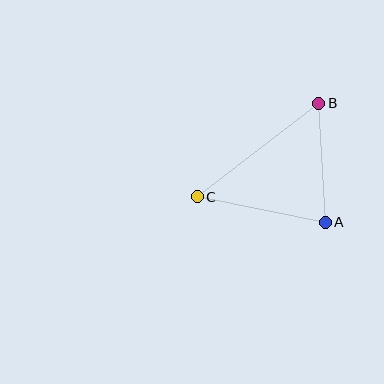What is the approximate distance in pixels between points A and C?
The distance between A and C is approximately 130 pixels.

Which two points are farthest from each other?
Points B and C are farthest from each other.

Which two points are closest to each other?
Points A and B are closest to each other.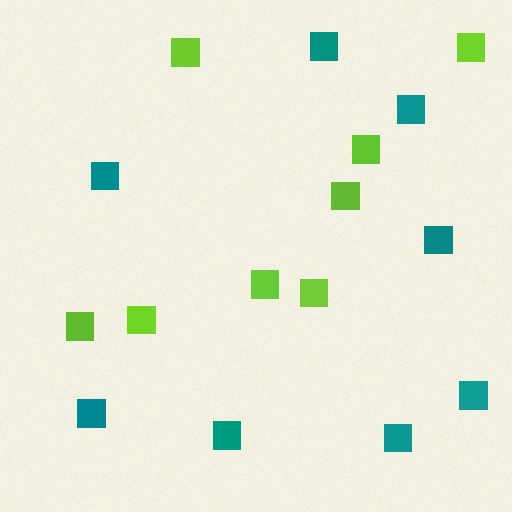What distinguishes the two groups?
There are 2 groups: one group of teal squares (8) and one group of lime squares (8).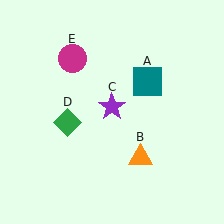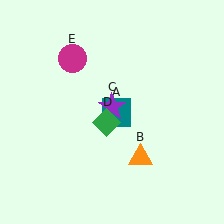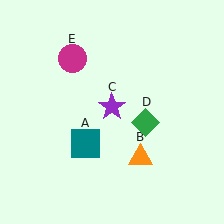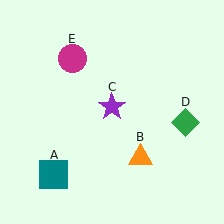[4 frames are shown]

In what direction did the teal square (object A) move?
The teal square (object A) moved down and to the left.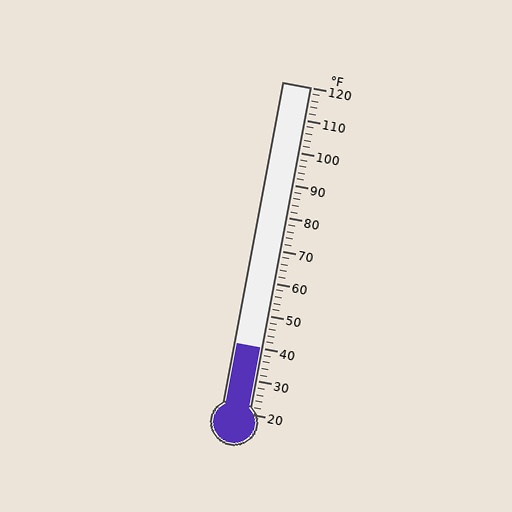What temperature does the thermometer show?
The thermometer shows approximately 40°F.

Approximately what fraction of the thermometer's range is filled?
The thermometer is filled to approximately 20% of its range.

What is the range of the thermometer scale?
The thermometer scale ranges from 20°F to 120°F.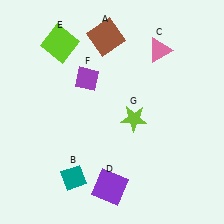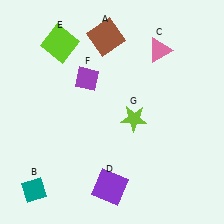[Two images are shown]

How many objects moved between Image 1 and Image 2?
1 object moved between the two images.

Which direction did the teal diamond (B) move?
The teal diamond (B) moved left.